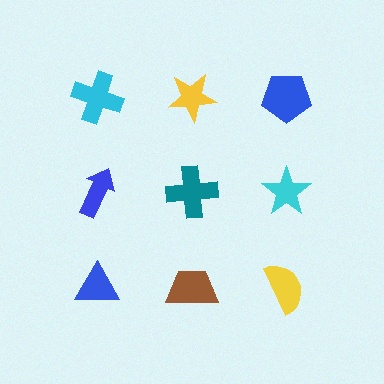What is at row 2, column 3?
A cyan star.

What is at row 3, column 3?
A yellow semicircle.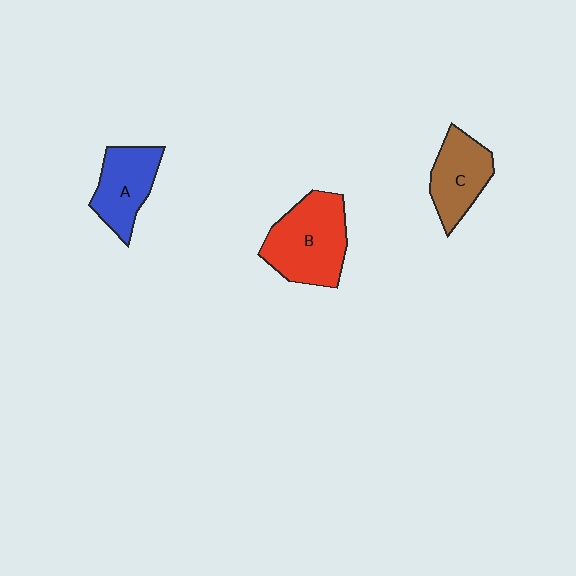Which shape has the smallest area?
Shape C (brown).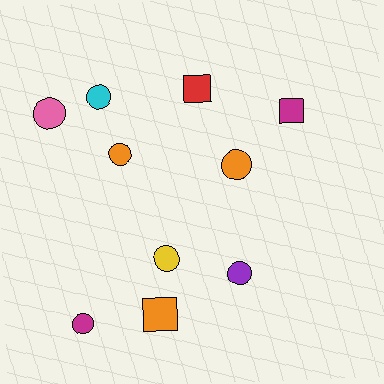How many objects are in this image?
There are 10 objects.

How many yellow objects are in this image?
There is 1 yellow object.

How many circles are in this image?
There are 7 circles.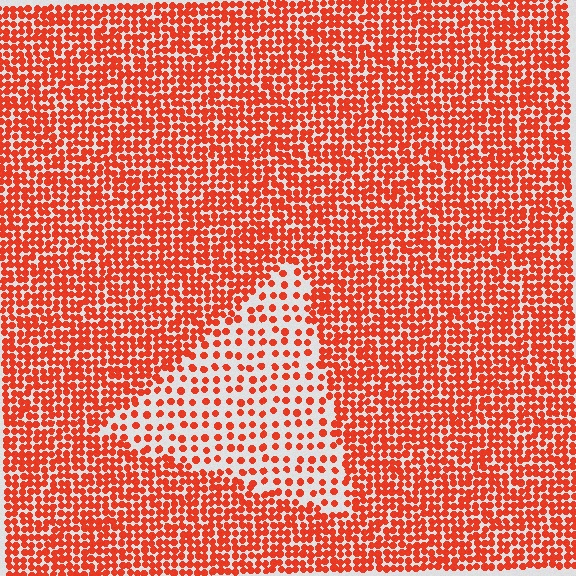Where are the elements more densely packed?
The elements are more densely packed outside the triangle boundary.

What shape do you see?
I see a triangle.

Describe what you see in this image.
The image contains small red elements arranged at two different densities. A triangle-shaped region is visible where the elements are less densely packed than the surrounding area.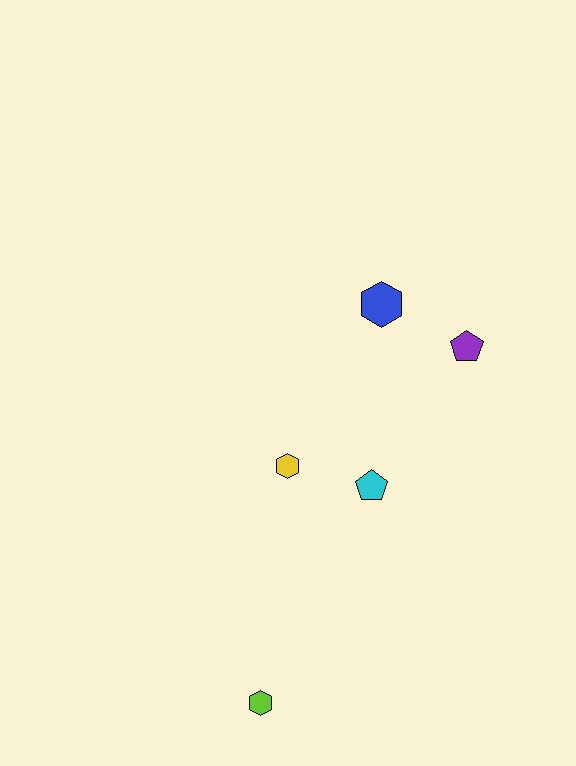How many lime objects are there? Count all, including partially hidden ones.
There is 1 lime object.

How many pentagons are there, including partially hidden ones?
There are 2 pentagons.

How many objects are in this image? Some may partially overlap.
There are 5 objects.